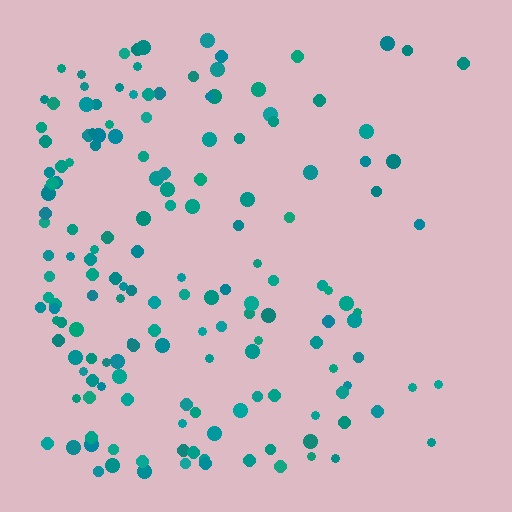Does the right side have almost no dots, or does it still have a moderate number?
Still a moderate number, just noticeably fewer than the left.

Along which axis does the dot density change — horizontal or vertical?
Horizontal.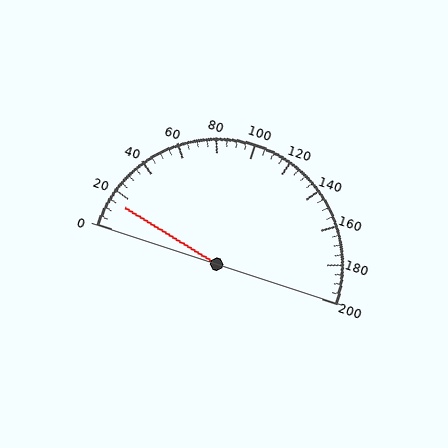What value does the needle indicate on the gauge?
The needle indicates approximately 15.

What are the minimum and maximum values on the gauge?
The gauge ranges from 0 to 200.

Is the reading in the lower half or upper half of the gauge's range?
The reading is in the lower half of the range (0 to 200).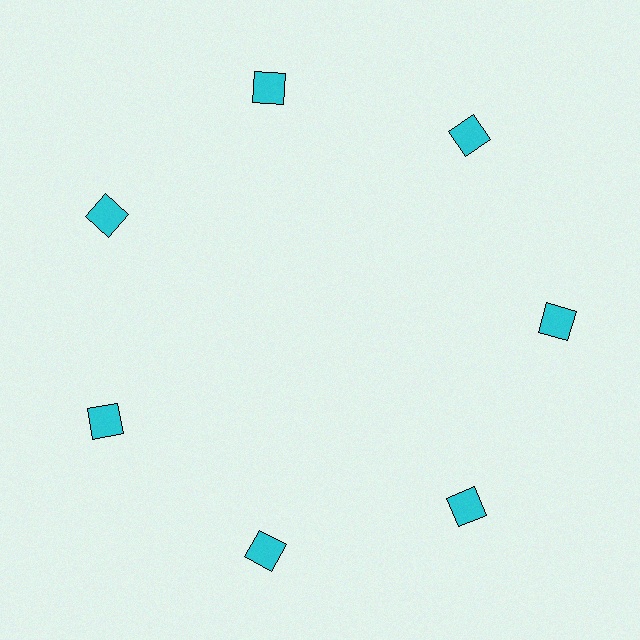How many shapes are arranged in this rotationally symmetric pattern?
There are 7 shapes, arranged in 7 groups of 1.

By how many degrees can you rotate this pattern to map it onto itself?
The pattern maps onto itself every 51 degrees of rotation.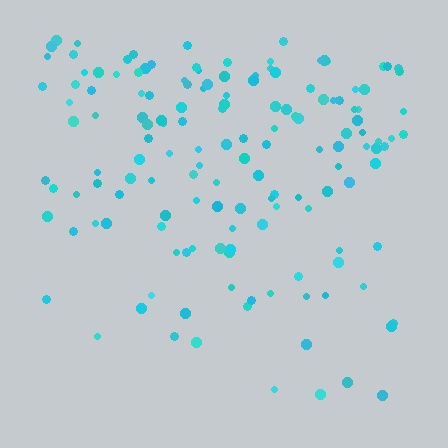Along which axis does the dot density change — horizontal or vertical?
Vertical.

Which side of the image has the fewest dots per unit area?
The bottom.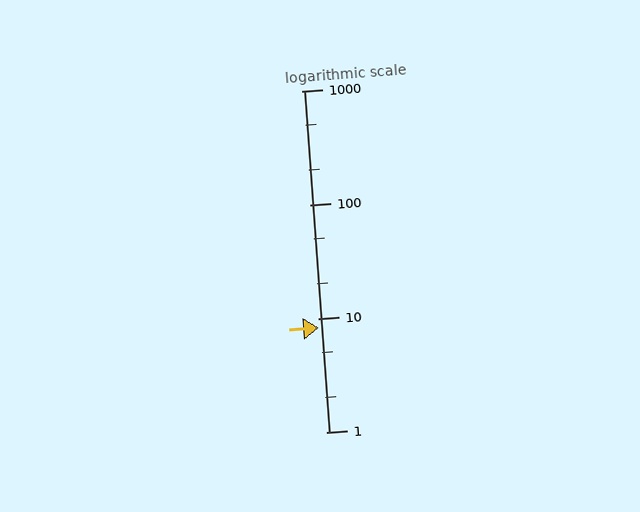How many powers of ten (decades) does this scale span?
The scale spans 3 decades, from 1 to 1000.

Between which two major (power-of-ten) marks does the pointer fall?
The pointer is between 1 and 10.